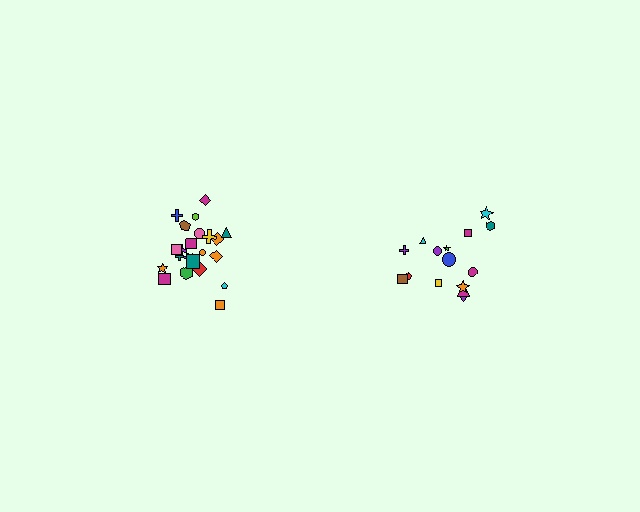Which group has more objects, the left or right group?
The left group.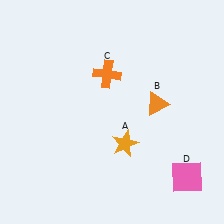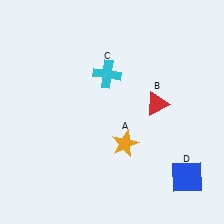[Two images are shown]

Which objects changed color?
B changed from orange to red. C changed from orange to cyan. D changed from pink to blue.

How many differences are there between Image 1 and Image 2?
There are 3 differences between the two images.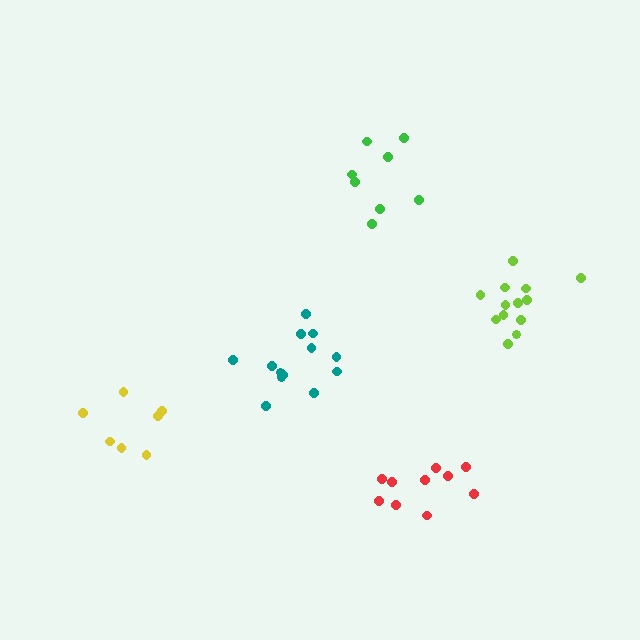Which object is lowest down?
The red cluster is bottommost.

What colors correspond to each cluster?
The clusters are colored: lime, red, green, yellow, teal.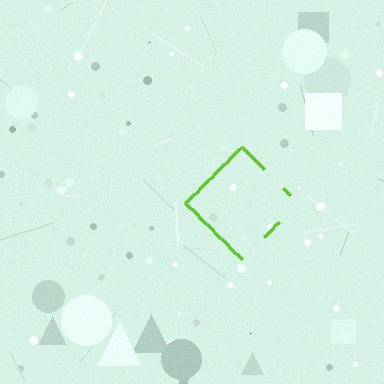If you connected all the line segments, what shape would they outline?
They would outline a diamond.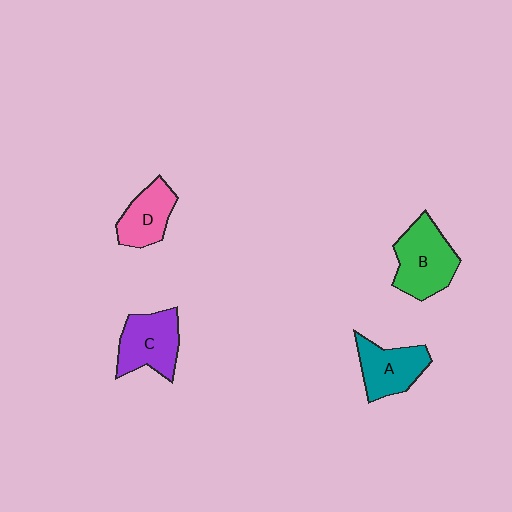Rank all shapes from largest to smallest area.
From largest to smallest: B (green), C (purple), A (teal), D (pink).